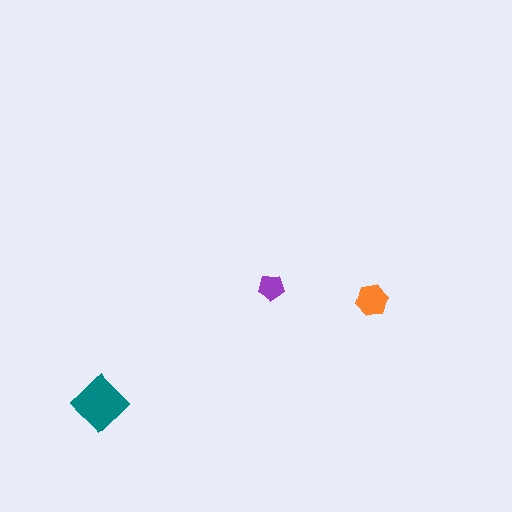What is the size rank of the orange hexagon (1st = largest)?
2nd.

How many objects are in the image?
There are 3 objects in the image.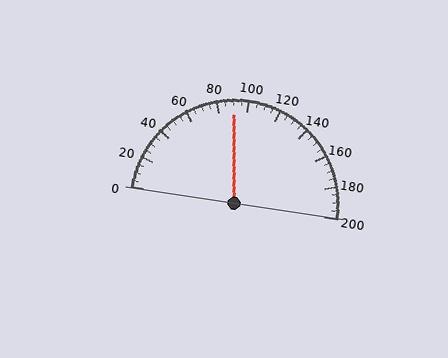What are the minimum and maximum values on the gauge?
The gauge ranges from 0 to 200.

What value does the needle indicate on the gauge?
The needle indicates approximately 90.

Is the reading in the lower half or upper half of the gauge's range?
The reading is in the lower half of the range (0 to 200).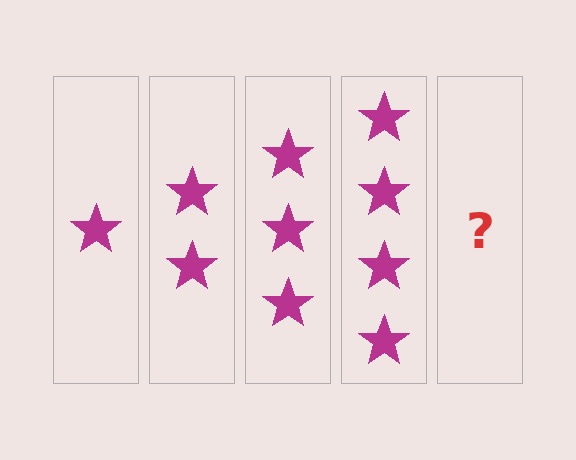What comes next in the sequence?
The next element should be 5 stars.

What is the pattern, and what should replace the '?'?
The pattern is that each step adds one more star. The '?' should be 5 stars.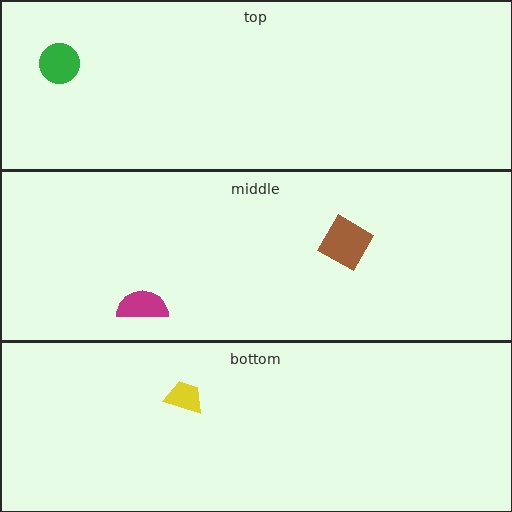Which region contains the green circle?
The top region.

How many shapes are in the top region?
1.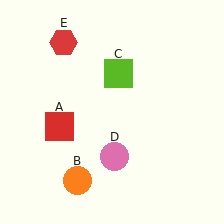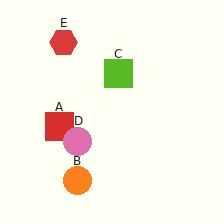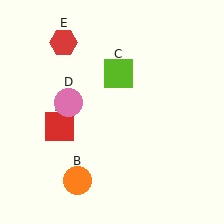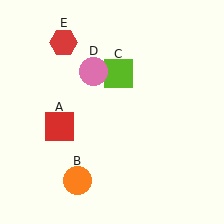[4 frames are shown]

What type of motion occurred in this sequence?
The pink circle (object D) rotated clockwise around the center of the scene.